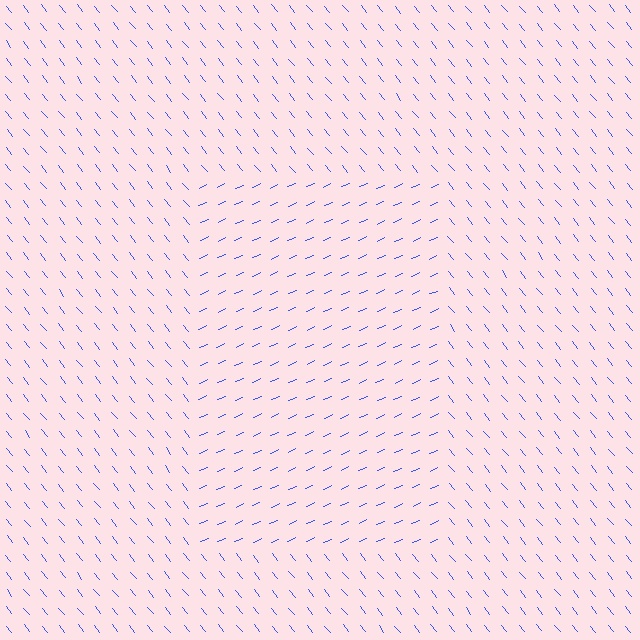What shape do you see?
I see a rectangle.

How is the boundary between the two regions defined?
The boundary is defined purely by a change in line orientation (approximately 75 degrees difference). All lines are the same color and thickness.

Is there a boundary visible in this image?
Yes, there is a texture boundary formed by a change in line orientation.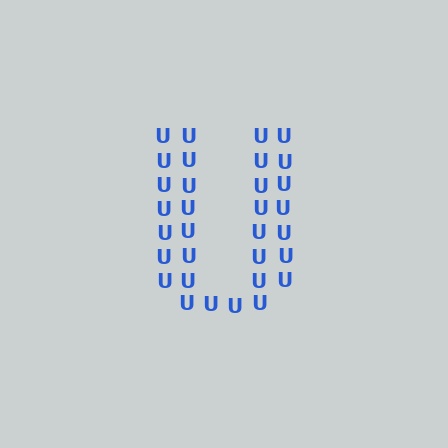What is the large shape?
The large shape is the letter U.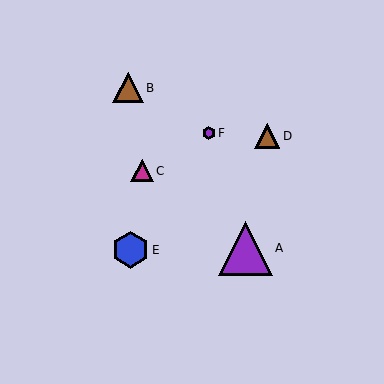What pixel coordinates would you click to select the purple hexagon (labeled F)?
Click at (209, 133) to select the purple hexagon F.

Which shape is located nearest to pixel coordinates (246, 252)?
The purple triangle (labeled A) at (245, 248) is nearest to that location.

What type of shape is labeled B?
Shape B is a brown triangle.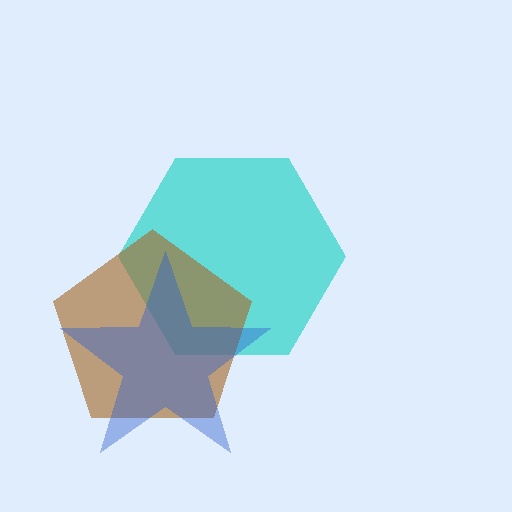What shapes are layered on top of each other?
The layered shapes are: a cyan hexagon, a brown pentagon, a blue star.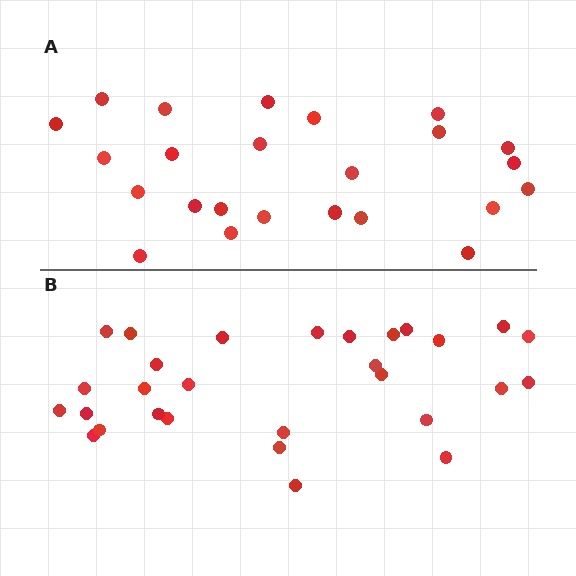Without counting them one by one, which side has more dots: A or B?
Region B (the bottom region) has more dots.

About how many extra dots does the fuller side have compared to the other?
Region B has about 5 more dots than region A.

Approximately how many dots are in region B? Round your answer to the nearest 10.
About 30 dots. (The exact count is 29, which rounds to 30.)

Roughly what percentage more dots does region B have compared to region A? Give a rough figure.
About 20% more.